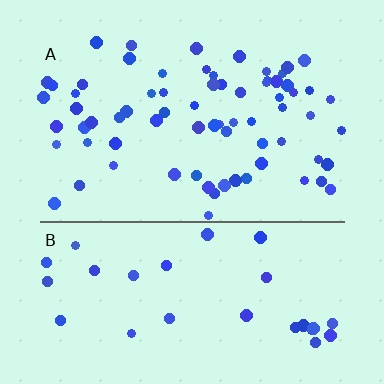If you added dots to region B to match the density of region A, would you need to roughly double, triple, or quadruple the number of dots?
Approximately double.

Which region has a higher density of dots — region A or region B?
A (the top).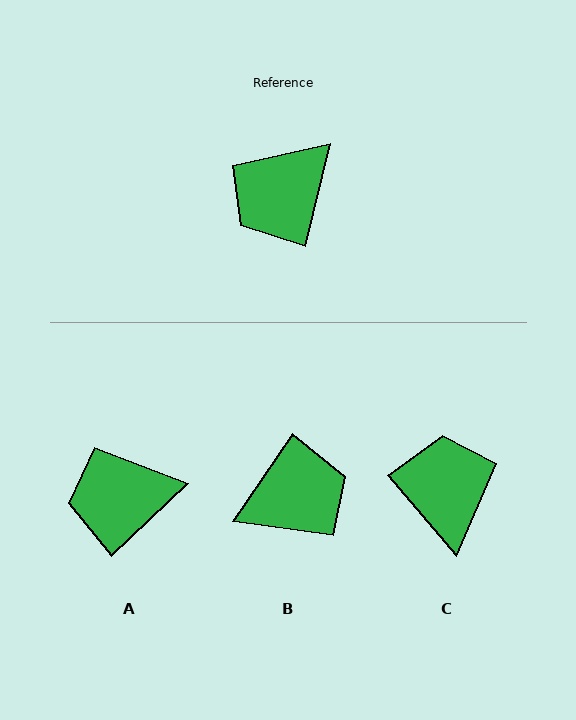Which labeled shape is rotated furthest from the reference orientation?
B, about 160 degrees away.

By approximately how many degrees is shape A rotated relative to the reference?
Approximately 33 degrees clockwise.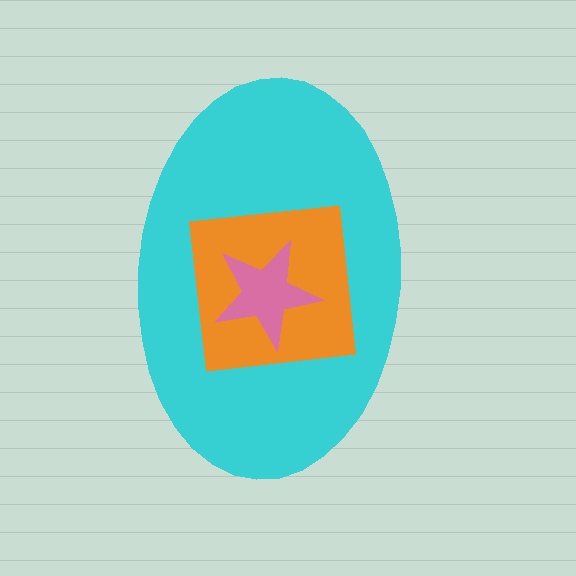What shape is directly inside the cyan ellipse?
The orange square.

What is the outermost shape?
The cyan ellipse.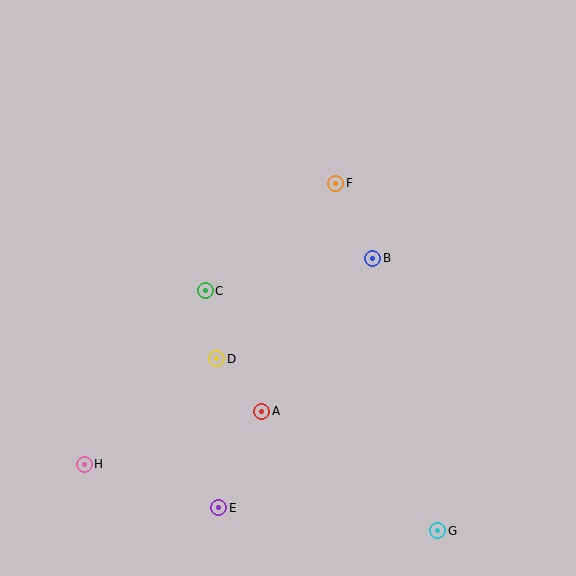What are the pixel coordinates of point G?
Point G is at (438, 531).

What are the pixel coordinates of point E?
Point E is at (219, 508).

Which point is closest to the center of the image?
Point C at (205, 291) is closest to the center.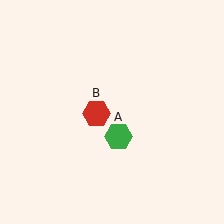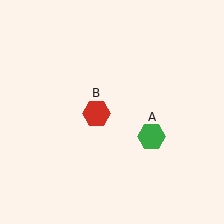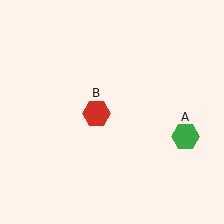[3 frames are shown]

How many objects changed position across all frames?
1 object changed position: green hexagon (object A).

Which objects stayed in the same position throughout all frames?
Red hexagon (object B) remained stationary.